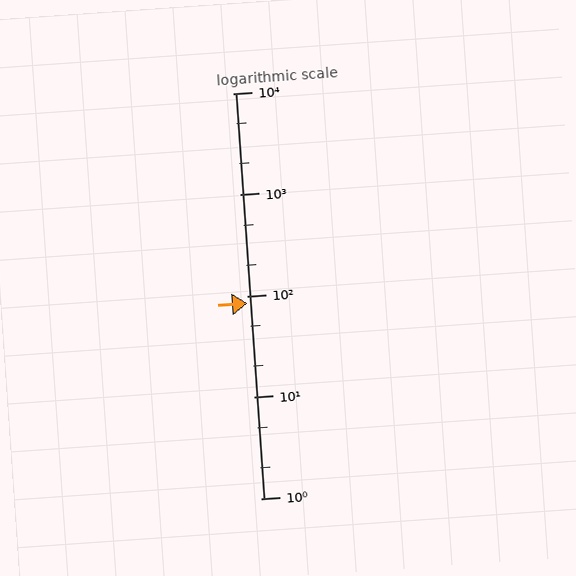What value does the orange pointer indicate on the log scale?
The pointer indicates approximately 84.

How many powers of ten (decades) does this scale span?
The scale spans 4 decades, from 1 to 10000.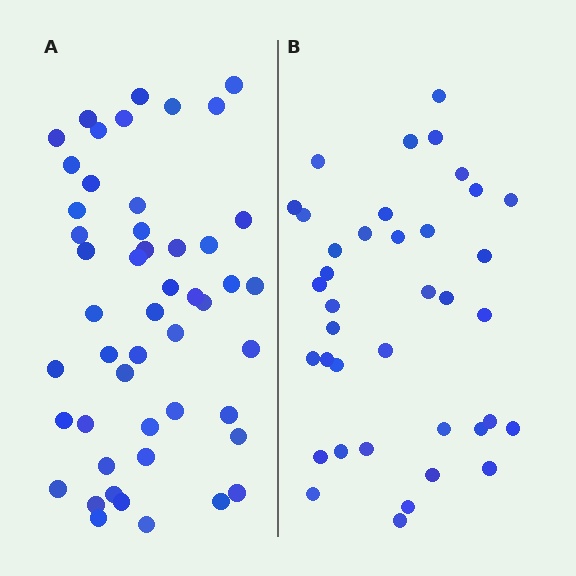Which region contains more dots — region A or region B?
Region A (the left region) has more dots.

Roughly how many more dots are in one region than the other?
Region A has roughly 12 or so more dots than region B.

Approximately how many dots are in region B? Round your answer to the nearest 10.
About 40 dots. (The exact count is 38, which rounds to 40.)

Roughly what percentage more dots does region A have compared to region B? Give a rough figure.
About 30% more.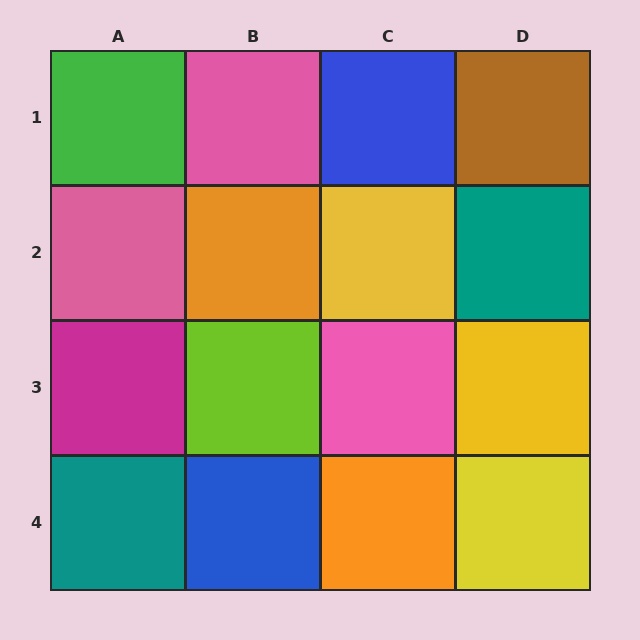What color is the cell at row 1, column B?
Pink.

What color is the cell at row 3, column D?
Yellow.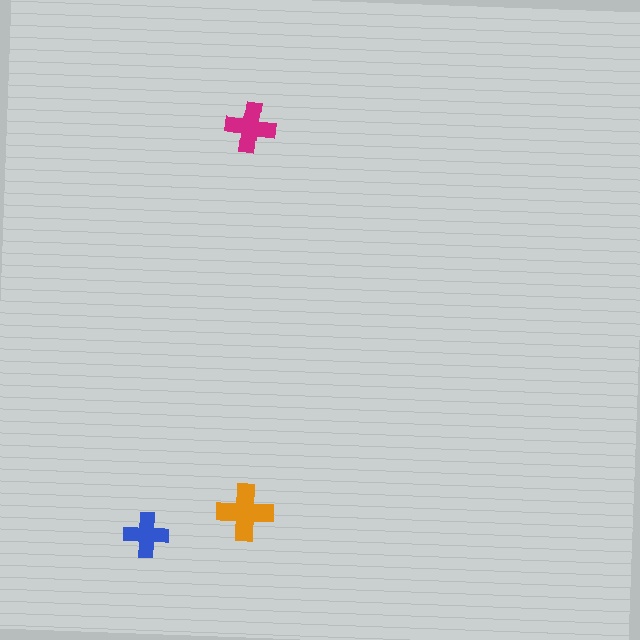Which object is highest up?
The magenta cross is topmost.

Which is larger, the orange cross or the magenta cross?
The orange one.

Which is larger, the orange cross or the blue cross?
The orange one.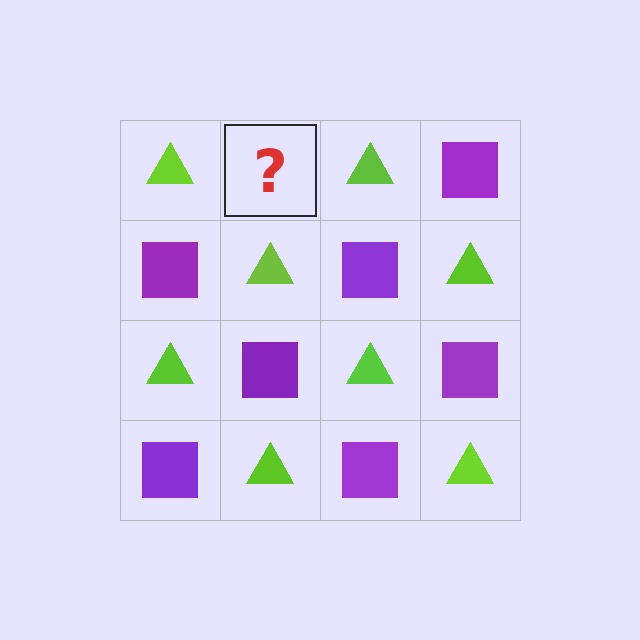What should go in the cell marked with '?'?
The missing cell should contain a purple square.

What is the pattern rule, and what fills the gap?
The rule is that it alternates lime triangle and purple square in a checkerboard pattern. The gap should be filled with a purple square.